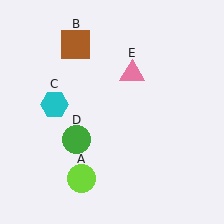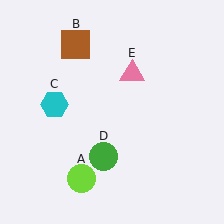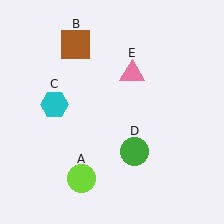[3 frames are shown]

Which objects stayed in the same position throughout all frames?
Lime circle (object A) and brown square (object B) and cyan hexagon (object C) and pink triangle (object E) remained stationary.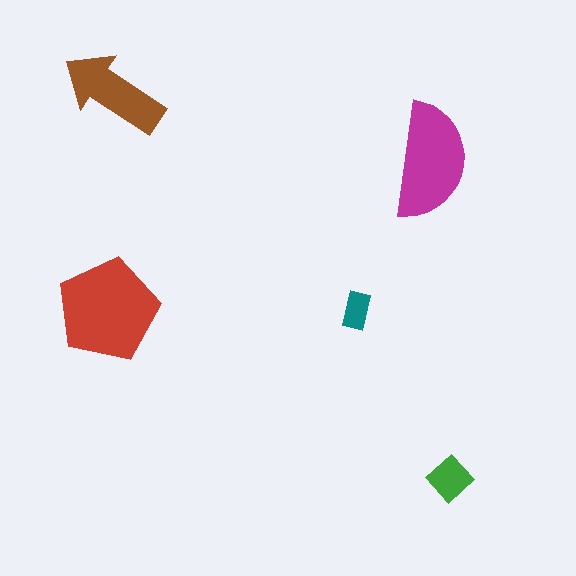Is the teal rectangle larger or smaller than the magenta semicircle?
Smaller.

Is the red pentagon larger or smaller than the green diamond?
Larger.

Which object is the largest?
The red pentagon.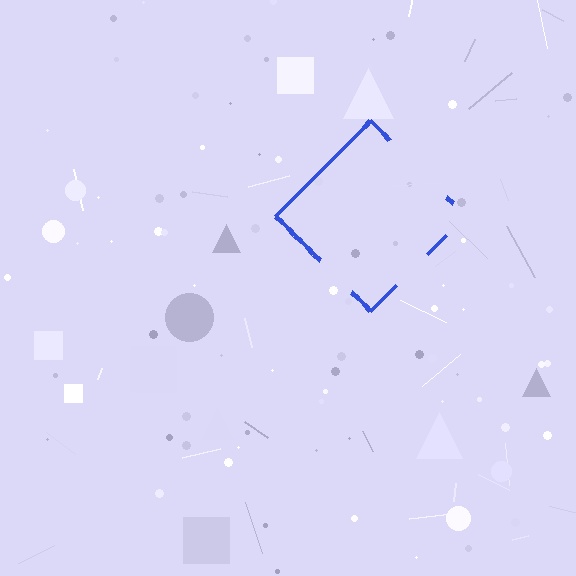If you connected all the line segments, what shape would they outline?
They would outline a diamond.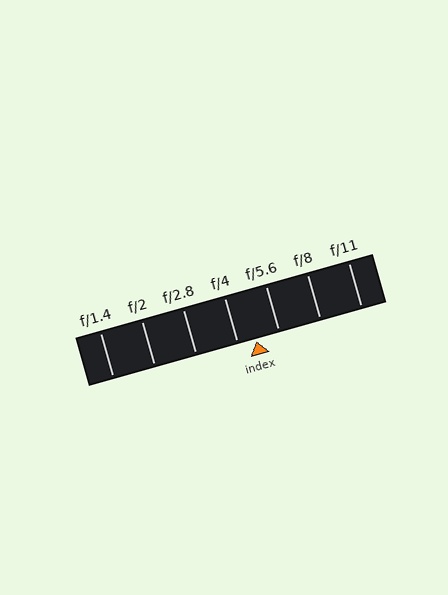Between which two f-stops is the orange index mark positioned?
The index mark is between f/4 and f/5.6.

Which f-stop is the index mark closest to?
The index mark is closest to f/4.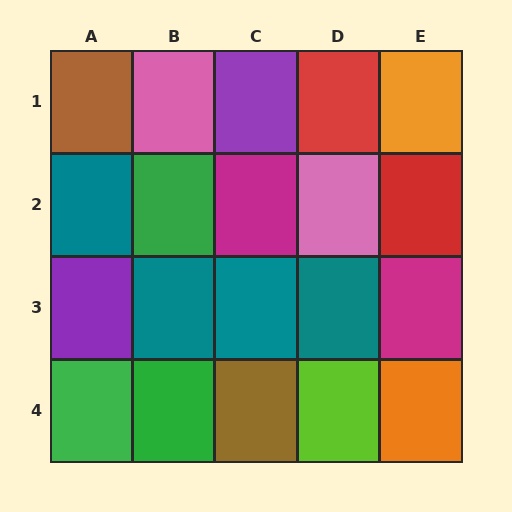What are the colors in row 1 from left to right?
Brown, pink, purple, red, orange.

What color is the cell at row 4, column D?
Lime.